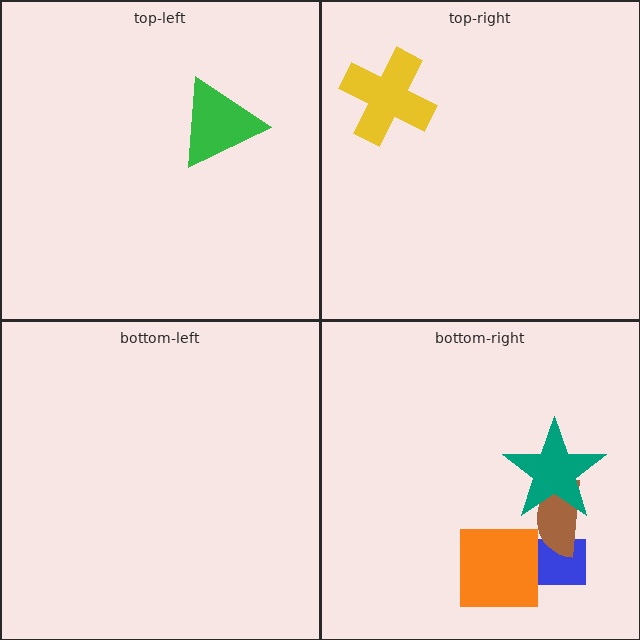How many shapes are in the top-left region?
1.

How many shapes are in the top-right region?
1.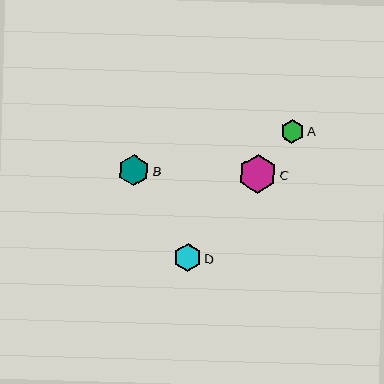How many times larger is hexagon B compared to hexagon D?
Hexagon B is approximately 1.1 times the size of hexagon D.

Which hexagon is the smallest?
Hexagon A is the smallest with a size of approximately 23 pixels.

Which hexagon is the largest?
Hexagon C is the largest with a size of approximately 39 pixels.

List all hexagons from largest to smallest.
From largest to smallest: C, B, D, A.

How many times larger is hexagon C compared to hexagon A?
Hexagon C is approximately 1.6 times the size of hexagon A.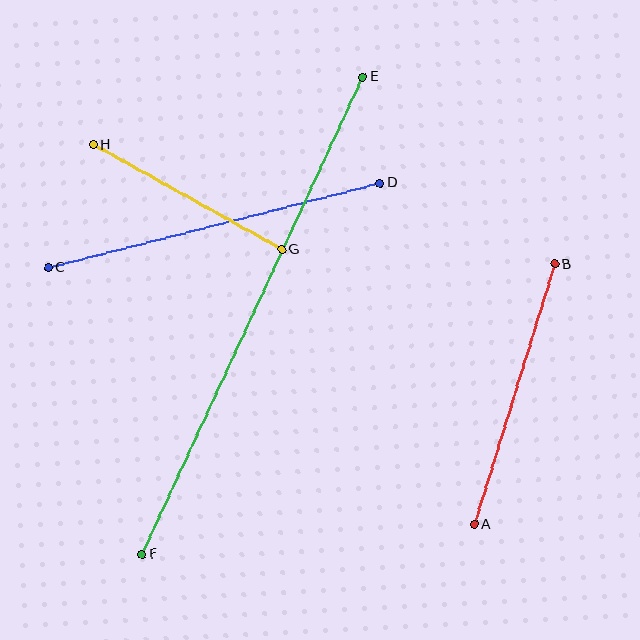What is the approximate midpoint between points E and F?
The midpoint is at approximately (253, 316) pixels.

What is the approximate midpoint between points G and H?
The midpoint is at approximately (187, 197) pixels.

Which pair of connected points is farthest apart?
Points E and F are farthest apart.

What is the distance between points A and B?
The distance is approximately 272 pixels.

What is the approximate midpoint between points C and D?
The midpoint is at approximately (214, 225) pixels.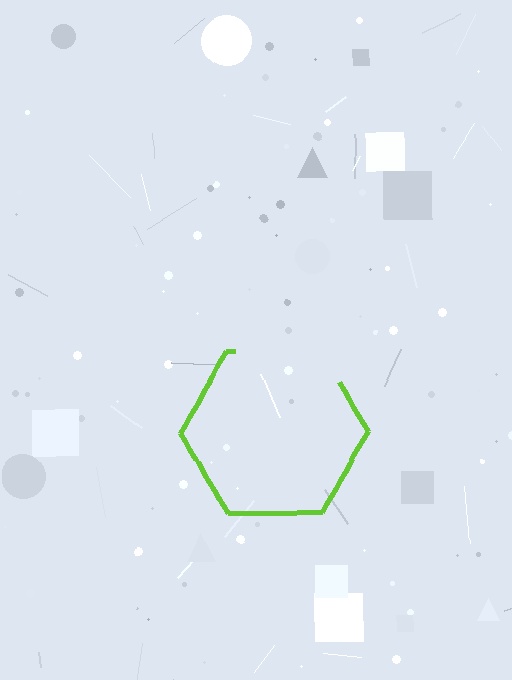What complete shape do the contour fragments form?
The contour fragments form a hexagon.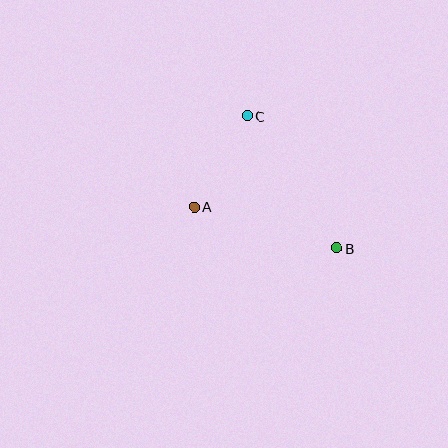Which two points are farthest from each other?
Points B and C are farthest from each other.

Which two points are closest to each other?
Points A and C are closest to each other.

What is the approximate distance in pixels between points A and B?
The distance between A and B is approximately 148 pixels.